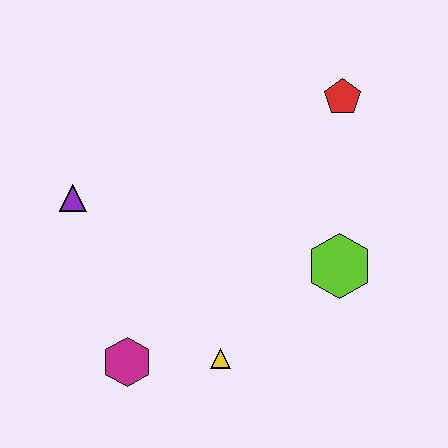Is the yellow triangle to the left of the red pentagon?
Yes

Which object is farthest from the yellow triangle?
The red pentagon is farthest from the yellow triangle.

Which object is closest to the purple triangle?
The magenta hexagon is closest to the purple triangle.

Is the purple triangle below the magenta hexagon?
No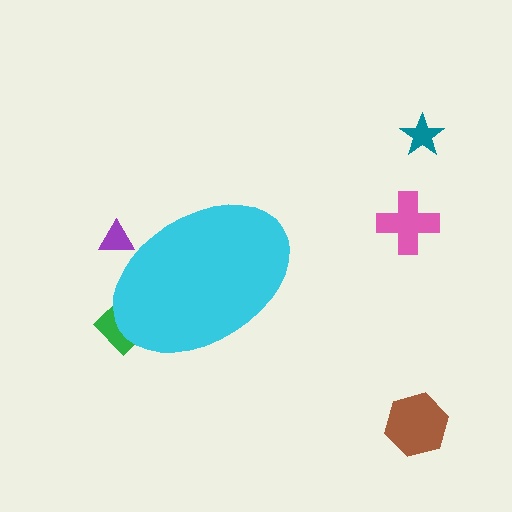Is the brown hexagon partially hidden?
No, the brown hexagon is fully visible.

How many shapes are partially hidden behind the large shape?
2 shapes are partially hidden.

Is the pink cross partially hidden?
No, the pink cross is fully visible.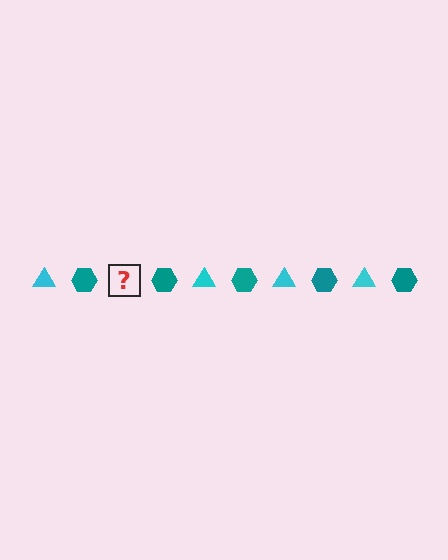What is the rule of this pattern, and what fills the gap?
The rule is that the pattern alternates between cyan triangle and teal hexagon. The gap should be filled with a cyan triangle.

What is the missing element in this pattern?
The missing element is a cyan triangle.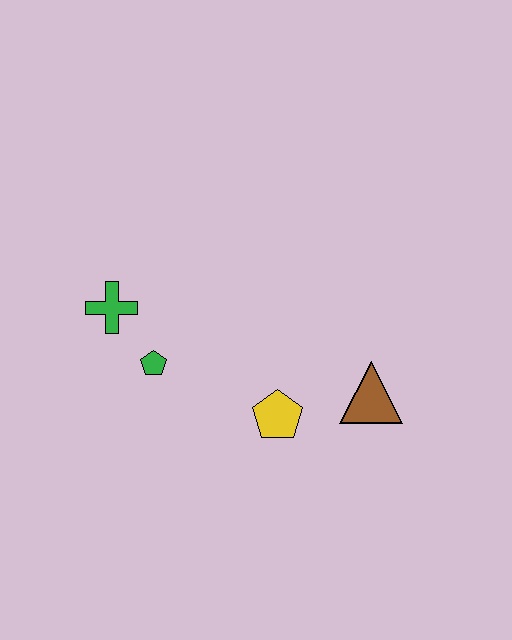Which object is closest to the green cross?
The green pentagon is closest to the green cross.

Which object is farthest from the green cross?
The brown triangle is farthest from the green cross.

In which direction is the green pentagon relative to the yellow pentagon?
The green pentagon is to the left of the yellow pentagon.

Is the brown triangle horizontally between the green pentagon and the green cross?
No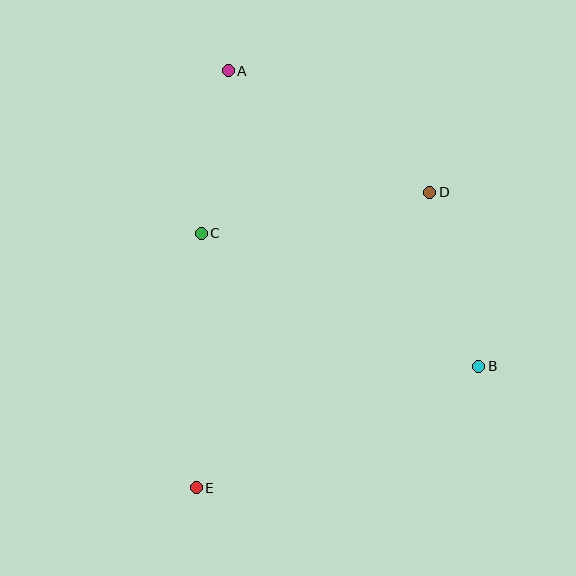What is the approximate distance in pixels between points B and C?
The distance between B and C is approximately 308 pixels.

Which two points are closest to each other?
Points A and C are closest to each other.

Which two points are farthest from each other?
Points A and E are farthest from each other.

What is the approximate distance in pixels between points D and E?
The distance between D and E is approximately 377 pixels.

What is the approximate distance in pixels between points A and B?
The distance between A and B is approximately 387 pixels.